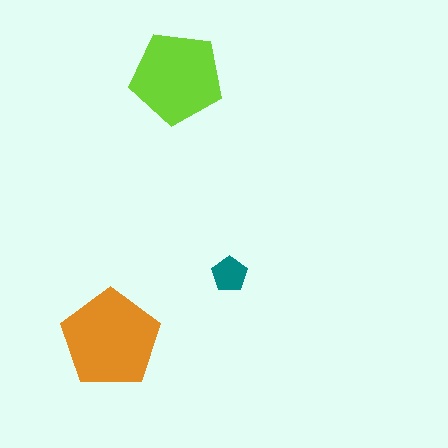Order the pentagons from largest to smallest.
the orange one, the lime one, the teal one.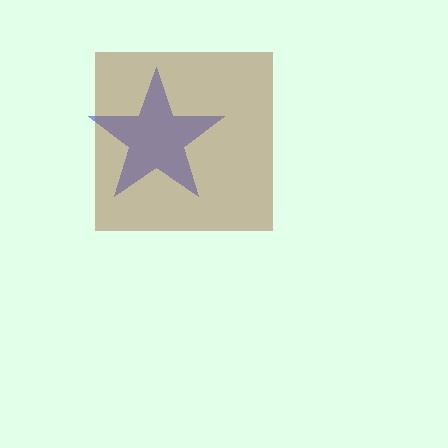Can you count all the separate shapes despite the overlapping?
Yes, there are 2 separate shapes.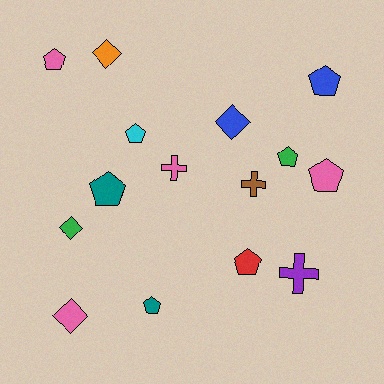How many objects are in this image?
There are 15 objects.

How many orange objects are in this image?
There is 1 orange object.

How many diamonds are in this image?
There are 4 diamonds.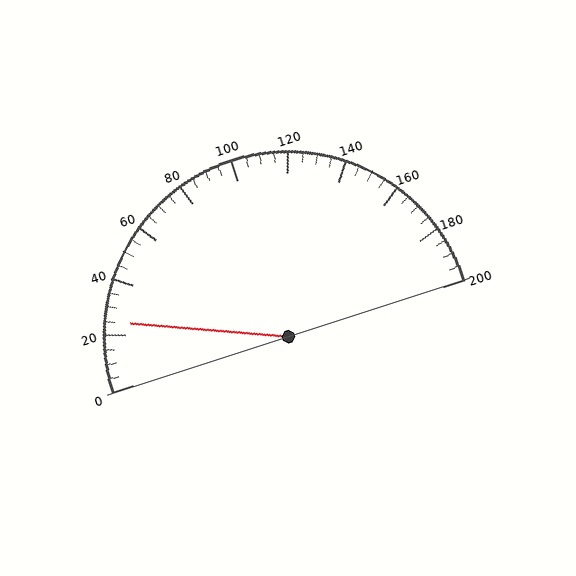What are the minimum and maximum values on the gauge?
The gauge ranges from 0 to 200.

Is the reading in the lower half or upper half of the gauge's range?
The reading is in the lower half of the range (0 to 200).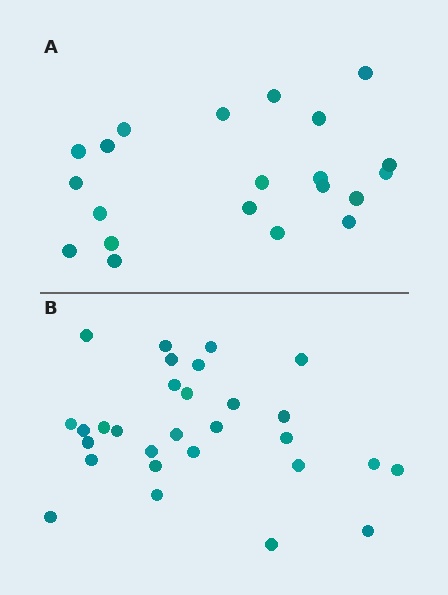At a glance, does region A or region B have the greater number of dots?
Region B (the bottom region) has more dots.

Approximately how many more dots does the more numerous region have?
Region B has roughly 8 or so more dots than region A.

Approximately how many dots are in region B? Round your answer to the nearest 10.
About 30 dots. (The exact count is 29, which rounds to 30.)